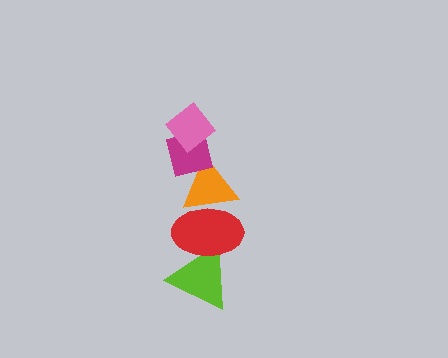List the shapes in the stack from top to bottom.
From top to bottom: the pink diamond, the magenta square, the orange triangle, the red ellipse, the lime triangle.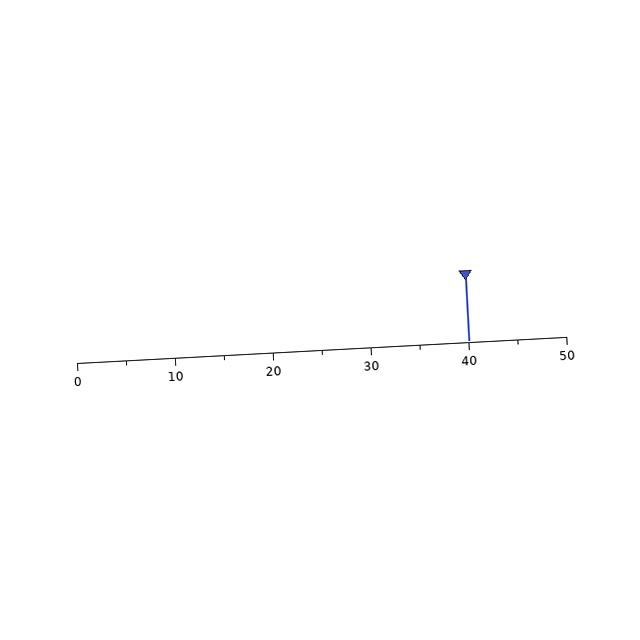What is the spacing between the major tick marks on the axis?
The major ticks are spaced 10 apart.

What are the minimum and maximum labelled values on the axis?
The axis runs from 0 to 50.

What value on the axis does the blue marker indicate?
The marker indicates approximately 40.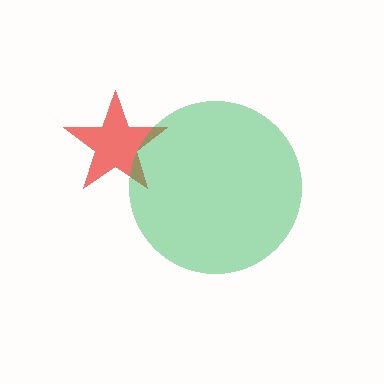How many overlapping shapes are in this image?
There are 2 overlapping shapes in the image.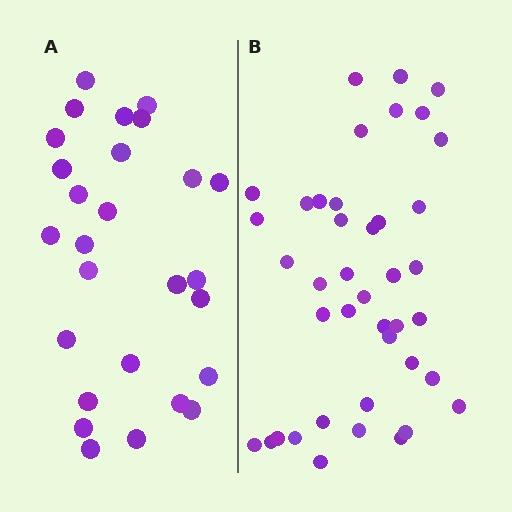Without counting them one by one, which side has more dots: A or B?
Region B (the right region) has more dots.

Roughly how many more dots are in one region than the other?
Region B has approximately 15 more dots than region A.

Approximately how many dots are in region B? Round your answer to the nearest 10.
About 40 dots. (The exact count is 41, which rounds to 40.)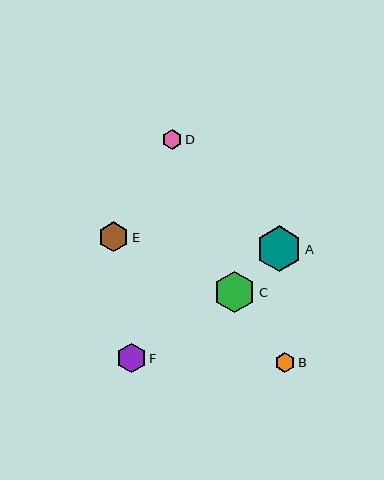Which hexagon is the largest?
Hexagon A is the largest with a size of approximately 46 pixels.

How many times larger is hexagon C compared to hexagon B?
Hexagon C is approximately 2.0 times the size of hexagon B.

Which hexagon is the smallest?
Hexagon D is the smallest with a size of approximately 20 pixels.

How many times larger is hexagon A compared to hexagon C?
Hexagon A is approximately 1.1 times the size of hexagon C.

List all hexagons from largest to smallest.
From largest to smallest: A, C, E, F, B, D.